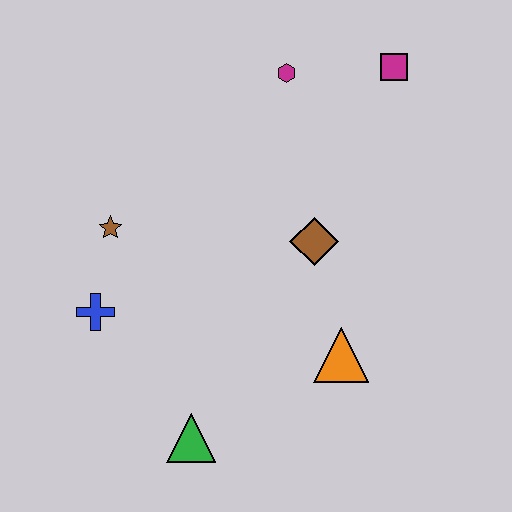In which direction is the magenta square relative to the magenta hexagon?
The magenta square is to the right of the magenta hexagon.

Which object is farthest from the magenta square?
The green triangle is farthest from the magenta square.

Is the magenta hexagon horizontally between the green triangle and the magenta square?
Yes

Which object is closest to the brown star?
The blue cross is closest to the brown star.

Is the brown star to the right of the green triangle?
No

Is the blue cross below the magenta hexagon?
Yes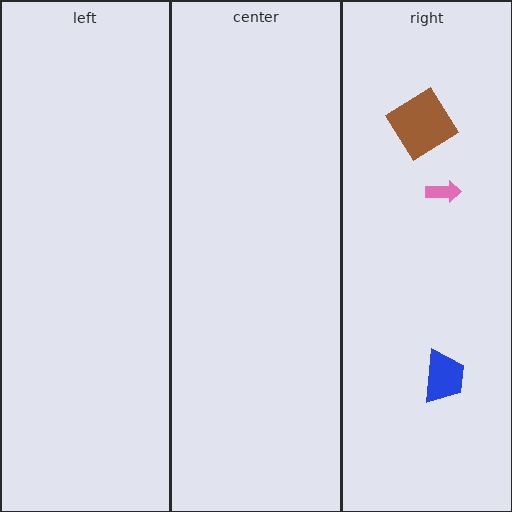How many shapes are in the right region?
3.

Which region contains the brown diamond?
The right region.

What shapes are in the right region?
The blue trapezoid, the pink arrow, the brown diamond.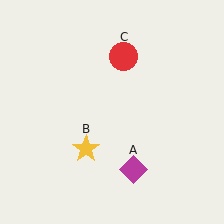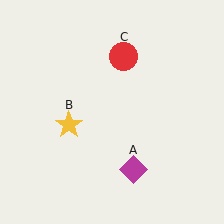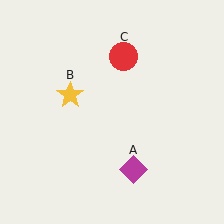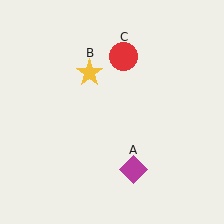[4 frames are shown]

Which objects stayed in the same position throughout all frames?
Magenta diamond (object A) and red circle (object C) remained stationary.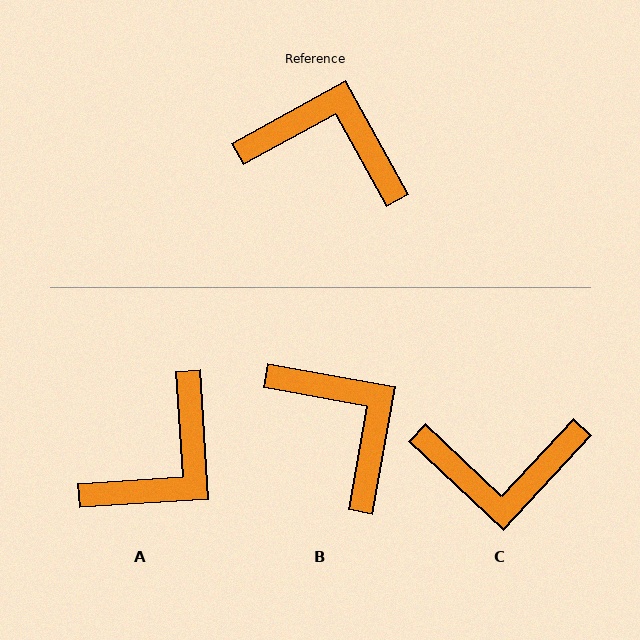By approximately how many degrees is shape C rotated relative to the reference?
Approximately 162 degrees clockwise.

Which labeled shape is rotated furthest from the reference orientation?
C, about 162 degrees away.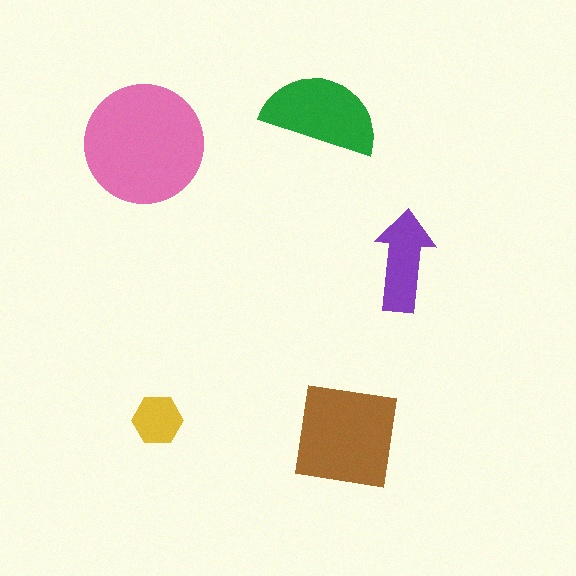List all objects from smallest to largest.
The yellow hexagon, the purple arrow, the green semicircle, the brown square, the pink circle.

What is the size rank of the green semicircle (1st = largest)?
3rd.